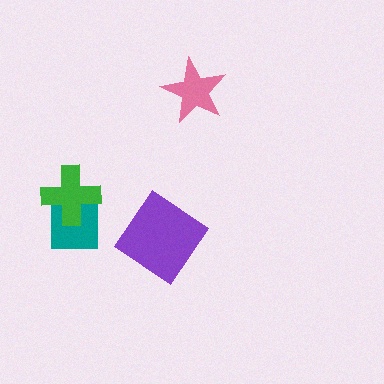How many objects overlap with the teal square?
1 object overlaps with the teal square.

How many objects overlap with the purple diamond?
0 objects overlap with the purple diamond.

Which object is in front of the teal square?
The green cross is in front of the teal square.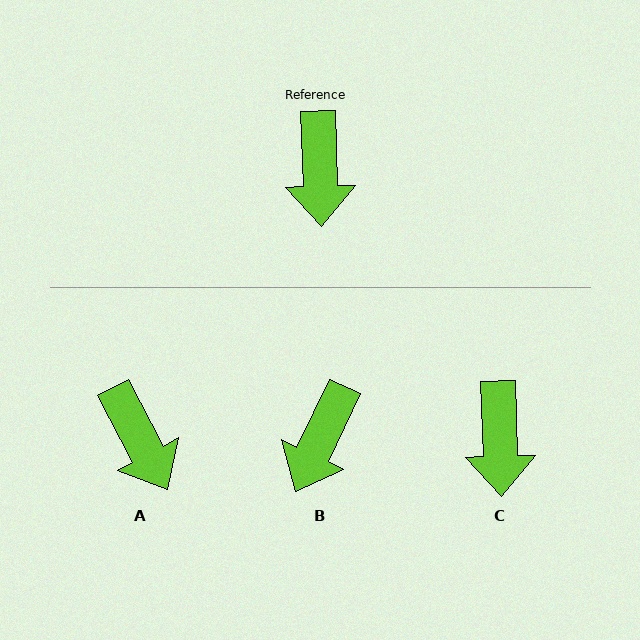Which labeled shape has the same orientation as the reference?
C.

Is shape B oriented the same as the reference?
No, it is off by about 27 degrees.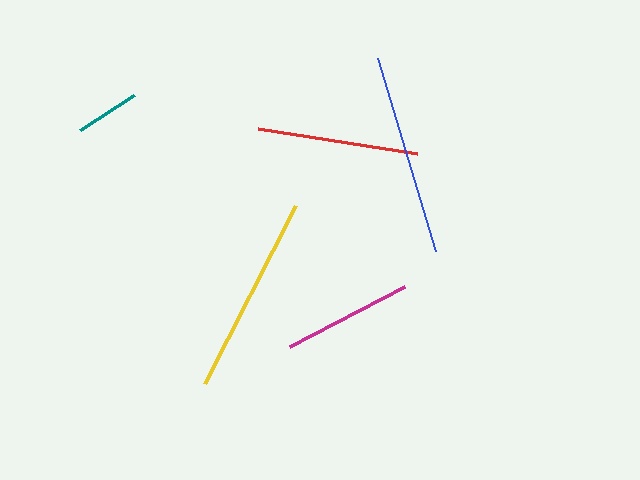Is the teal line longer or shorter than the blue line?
The blue line is longer than the teal line.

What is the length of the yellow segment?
The yellow segment is approximately 200 pixels long.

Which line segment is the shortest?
The teal line is the shortest at approximately 64 pixels.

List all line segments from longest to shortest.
From longest to shortest: blue, yellow, red, magenta, teal.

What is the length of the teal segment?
The teal segment is approximately 64 pixels long.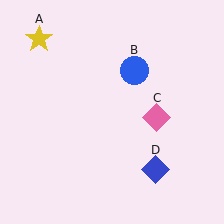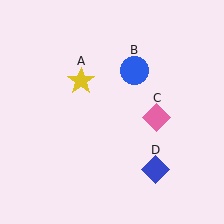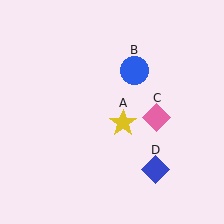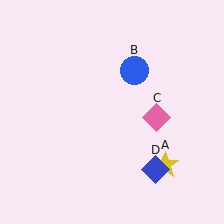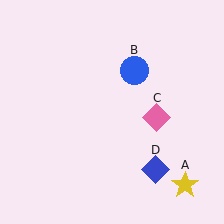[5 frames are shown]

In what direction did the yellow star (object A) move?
The yellow star (object A) moved down and to the right.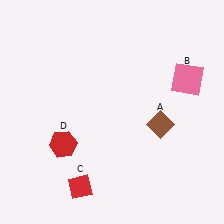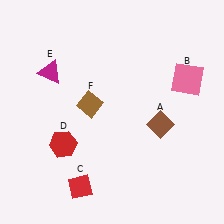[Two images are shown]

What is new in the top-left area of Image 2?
A brown diamond (F) was added in the top-left area of Image 2.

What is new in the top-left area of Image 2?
A magenta triangle (E) was added in the top-left area of Image 2.